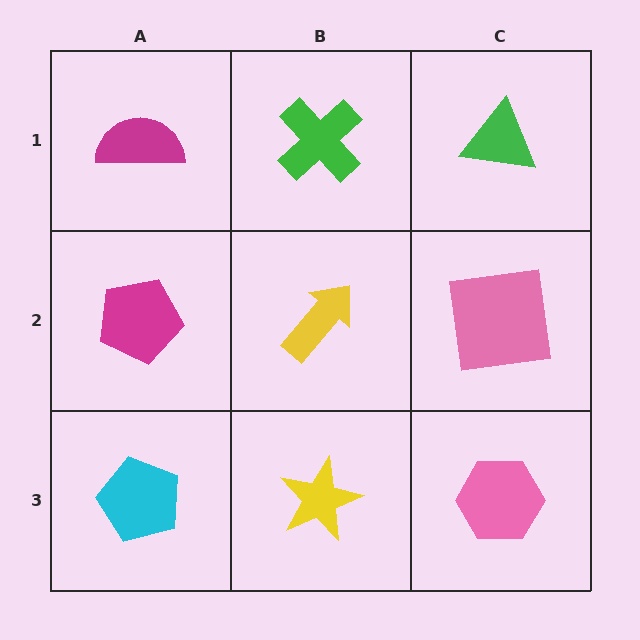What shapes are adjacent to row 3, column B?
A yellow arrow (row 2, column B), a cyan pentagon (row 3, column A), a pink hexagon (row 3, column C).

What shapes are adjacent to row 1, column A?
A magenta pentagon (row 2, column A), a green cross (row 1, column B).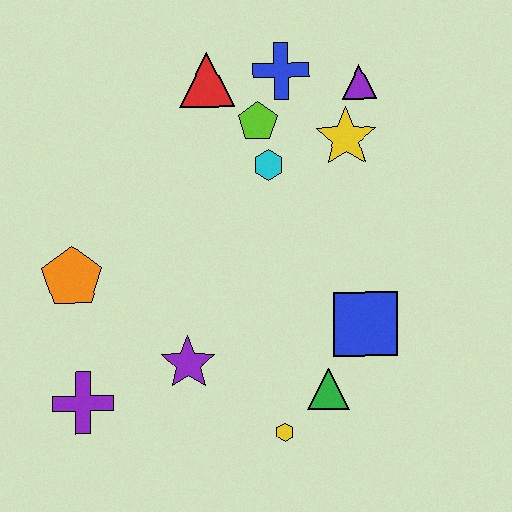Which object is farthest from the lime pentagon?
The purple cross is farthest from the lime pentagon.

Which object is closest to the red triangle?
The lime pentagon is closest to the red triangle.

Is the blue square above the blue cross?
No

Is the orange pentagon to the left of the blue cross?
Yes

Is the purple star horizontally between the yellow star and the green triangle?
No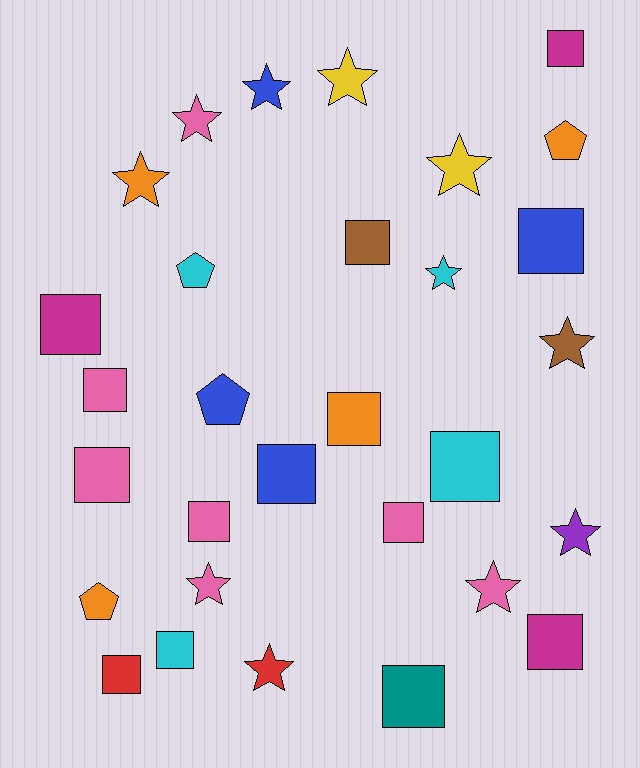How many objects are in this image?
There are 30 objects.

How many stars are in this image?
There are 11 stars.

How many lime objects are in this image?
There are no lime objects.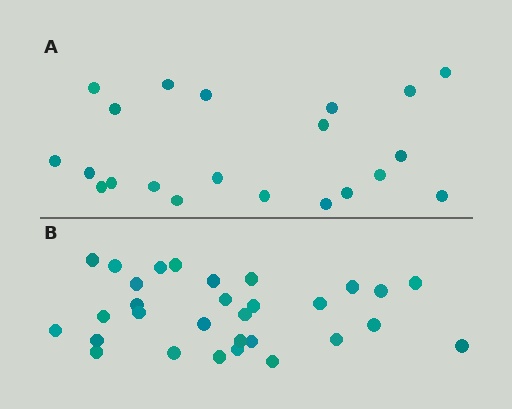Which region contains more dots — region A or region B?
Region B (the bottom region) has more dots.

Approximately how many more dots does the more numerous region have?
Region B has roughly 8 or so more dots than region A.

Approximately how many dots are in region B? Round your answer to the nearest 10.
About 30 dots.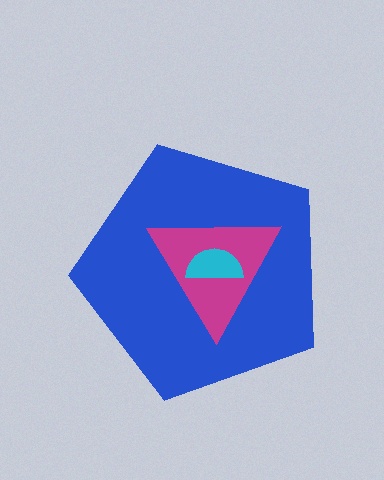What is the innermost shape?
The cyan semicircle.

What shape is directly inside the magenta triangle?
The cyan semicircle.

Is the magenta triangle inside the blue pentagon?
Yes.